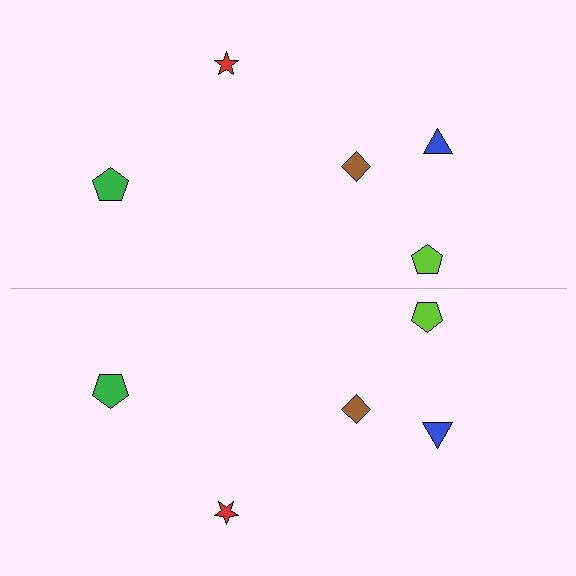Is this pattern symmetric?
Yes, this pattern has bilateral (reflection) symmetry.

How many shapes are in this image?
There are 10 shapes in this image.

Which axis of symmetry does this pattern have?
The pattern has a horizontal axis of symmetry running through the center of the image.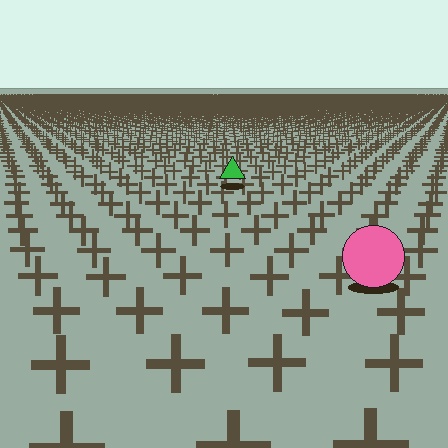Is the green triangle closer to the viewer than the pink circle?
No. The pink circle is closer — you can tell from the texture gradient: the ground texture is coarser near it.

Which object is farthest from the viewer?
The green triangle is farthest from the viewer. It appears smaller and the ground texture around it is denser.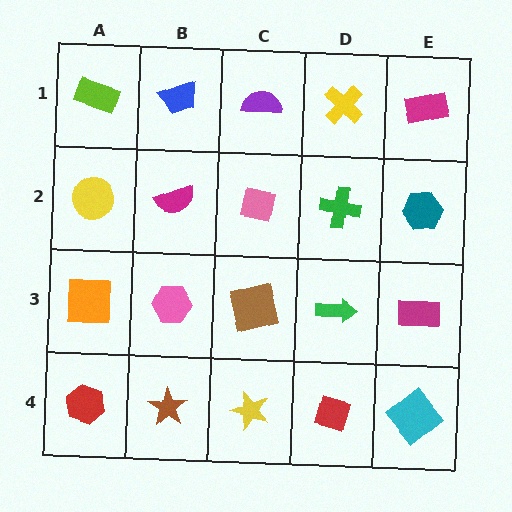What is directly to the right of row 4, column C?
A red diamond.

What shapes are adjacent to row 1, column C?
A pink square (row 2, column C), a blue trapezoid (row 1, column B), a yellow cross (row 1, column D).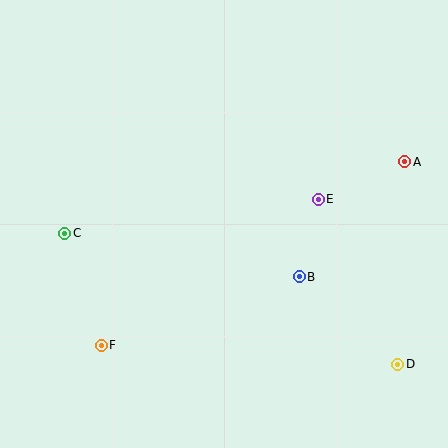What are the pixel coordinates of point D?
Point D is at (398, 364).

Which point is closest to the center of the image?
Point B at (299, 277) is closest to the center.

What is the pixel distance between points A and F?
The distance between A and F is 355 pixels.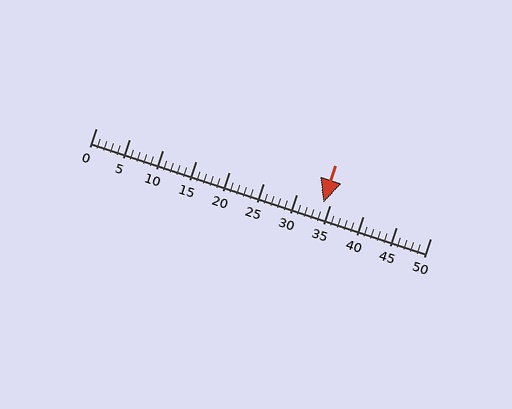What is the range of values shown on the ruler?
The ruler shows values from 0 to 50.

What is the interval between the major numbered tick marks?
The major tick marks are spaced 5 units apart.